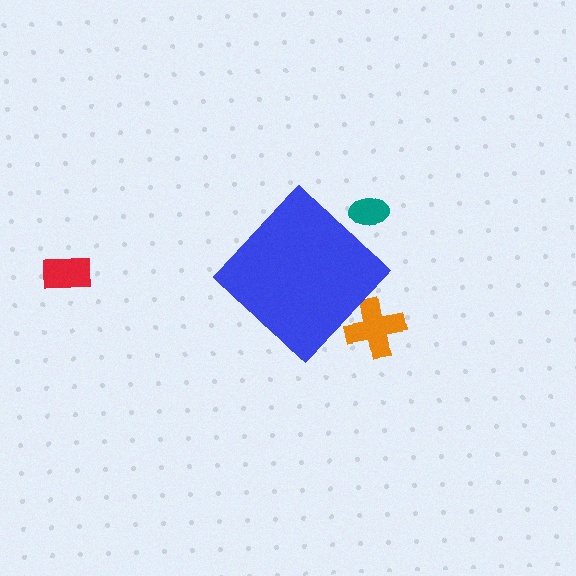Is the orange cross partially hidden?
Yes, the orange cross is partially hidden behind the blue diamond.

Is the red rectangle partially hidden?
No, the red rectangle is fully visible.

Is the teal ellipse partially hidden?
Yes, the teal ellipse is partially hidden behind the blue diamond.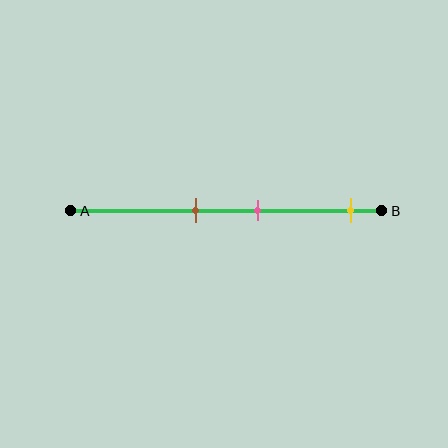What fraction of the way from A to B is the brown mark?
The brown mark is approximately 40% (0.4) of the way from A to B.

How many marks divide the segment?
There are 3 marks dividing the segment.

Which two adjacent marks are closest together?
The brown and pink marks are the closest adjacent pair.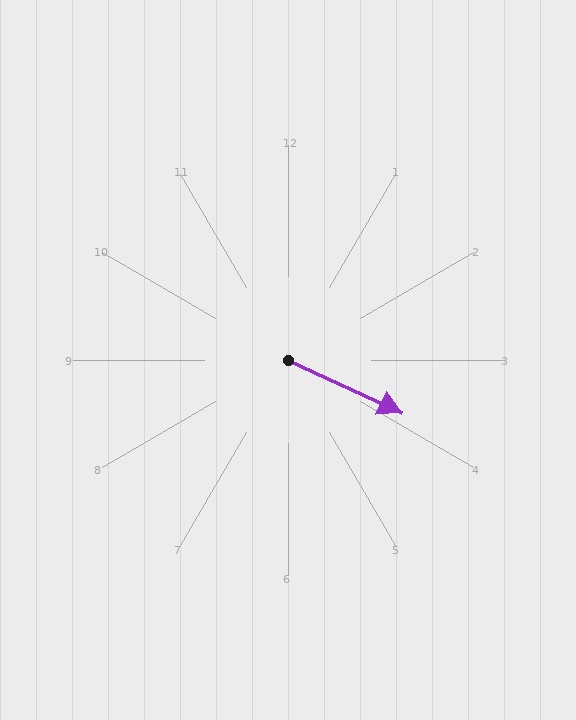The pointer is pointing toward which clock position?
Roughly 4 o'clock.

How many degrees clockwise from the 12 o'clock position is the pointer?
Approximately 115 degrees.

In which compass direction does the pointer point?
Southeast.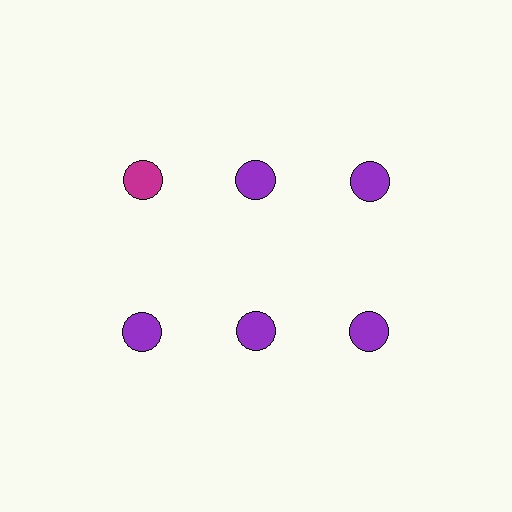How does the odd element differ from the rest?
It has a different color: magenta instead of purple.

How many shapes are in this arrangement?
There are 6 shapes arranged in a grid pattern.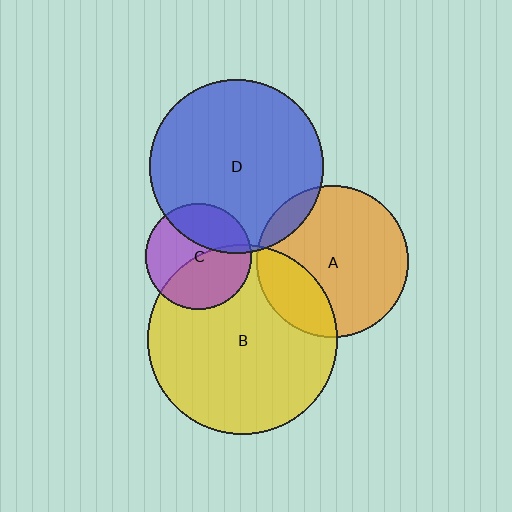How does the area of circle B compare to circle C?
Approximately 3.2 times.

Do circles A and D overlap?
Yes.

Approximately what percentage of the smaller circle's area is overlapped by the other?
Approximately 10%.